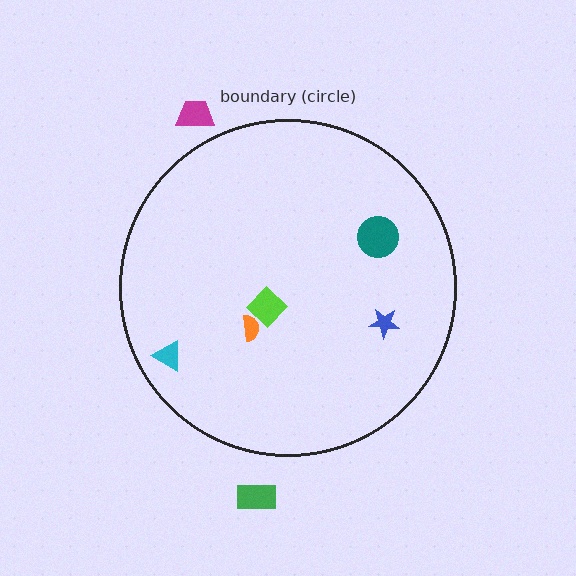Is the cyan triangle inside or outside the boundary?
Inside.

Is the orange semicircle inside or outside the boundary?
Inside.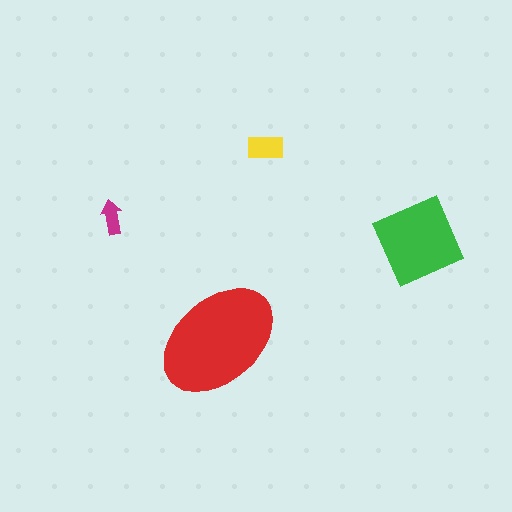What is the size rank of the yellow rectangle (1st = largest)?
3rd.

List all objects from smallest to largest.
The magenta arrow, the yellow rectangle, the green diamond, the red ellipse.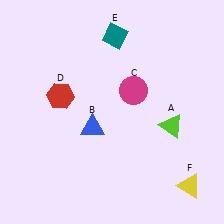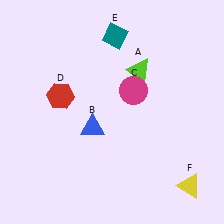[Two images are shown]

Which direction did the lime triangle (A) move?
The lime triangle (A) moved up.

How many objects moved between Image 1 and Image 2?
1 object moved between the two images.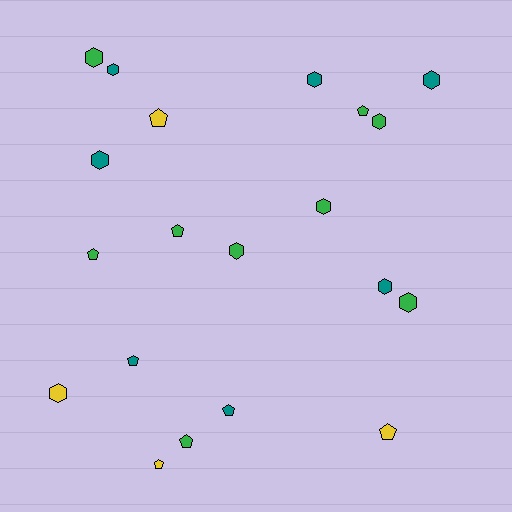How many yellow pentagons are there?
There are 3 yellow pentagons.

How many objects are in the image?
There are 20 objects.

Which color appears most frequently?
Green, with 9 objects.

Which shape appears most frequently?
Hexagon, with 11 objects.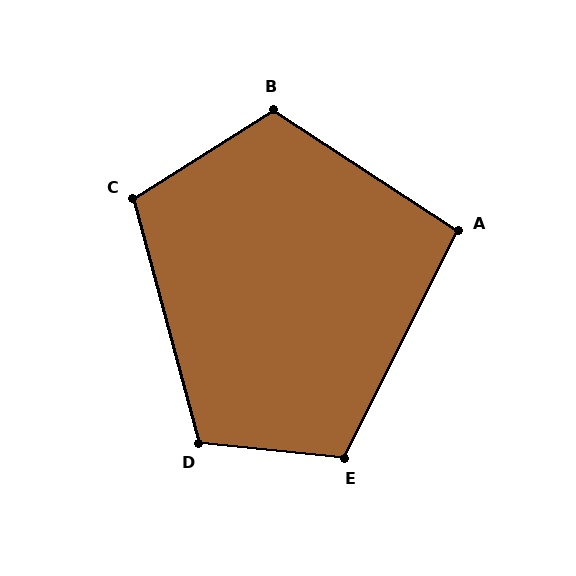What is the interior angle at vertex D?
Approximately 111 degrees (obtuse).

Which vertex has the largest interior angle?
B, at approximately 114 degrees.